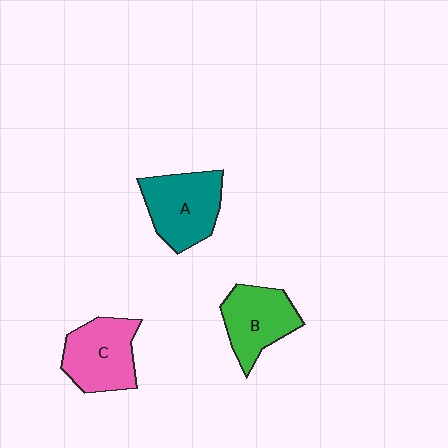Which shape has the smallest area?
Shape B (green).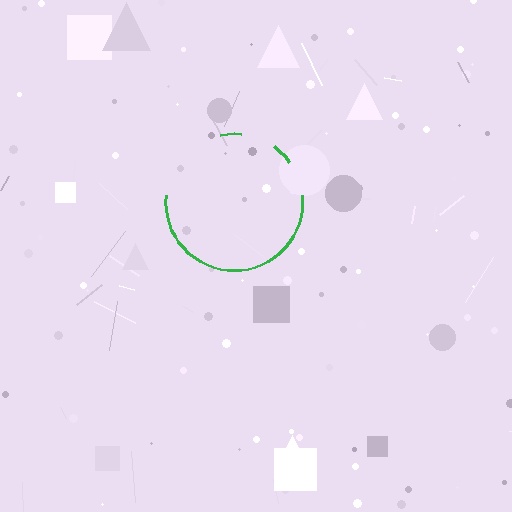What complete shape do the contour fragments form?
The contour fragments form a circle.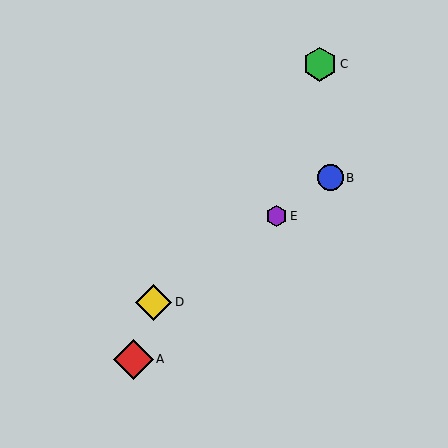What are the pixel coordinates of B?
Object B is at (330, 178).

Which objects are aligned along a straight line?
Objects B, D, E are aligned along a straight line.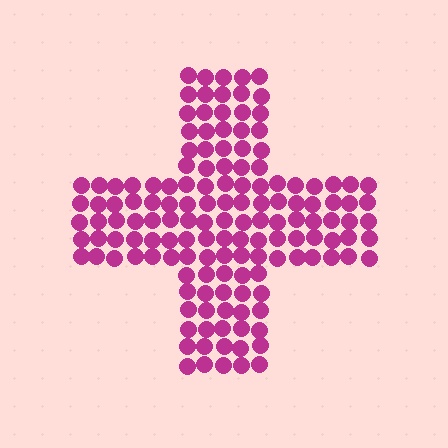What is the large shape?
The large shape is a cross.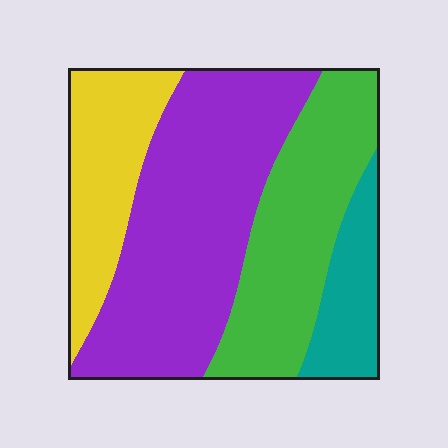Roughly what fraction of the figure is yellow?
Yellow takes up about one fifth (1/5) of the figure.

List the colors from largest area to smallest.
From largest to smallest: purple, green, yellow, teal.